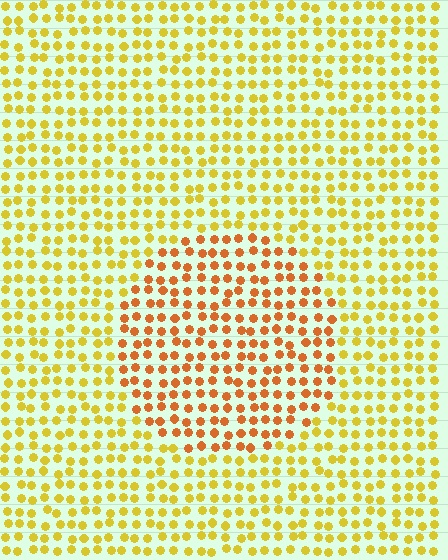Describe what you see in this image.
The image is filled with small yellow elements in a uniform arrangement. A circle-shaped region is visible where the elements are tinted to a slightly different hue, forming a subtle color boundary.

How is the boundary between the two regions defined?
The boundary is defined purely by a slight shift in hue (about 32 degrees). Spacing, size, and orientation are identical on both sides.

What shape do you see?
I see a circle.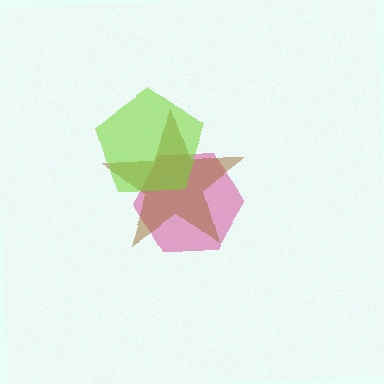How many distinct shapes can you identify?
There are 3 distinct shapes: a magenta hexagon, a brown star, a lime pentagon.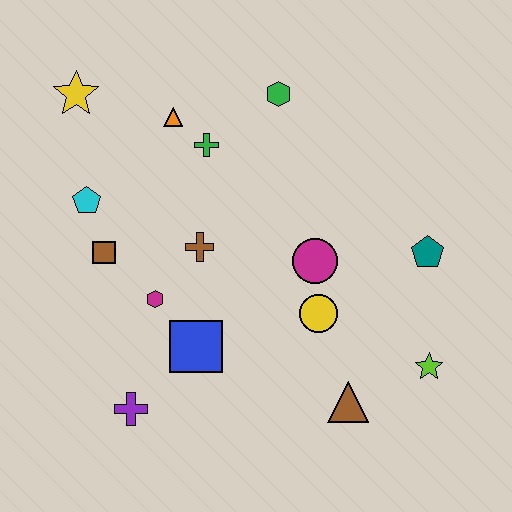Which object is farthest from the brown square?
The lime star is farthest from the brown square.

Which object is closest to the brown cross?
The magenta hexagon is closest to the brown cross.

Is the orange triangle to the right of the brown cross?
No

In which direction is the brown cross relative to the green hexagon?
The brown cross is below the green hexagon.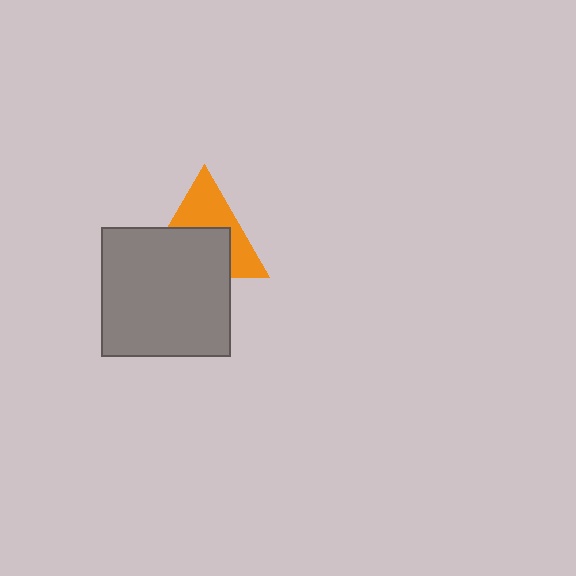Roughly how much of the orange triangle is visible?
About half of it is visible (roughly 48%).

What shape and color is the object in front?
The object in front is a gray square.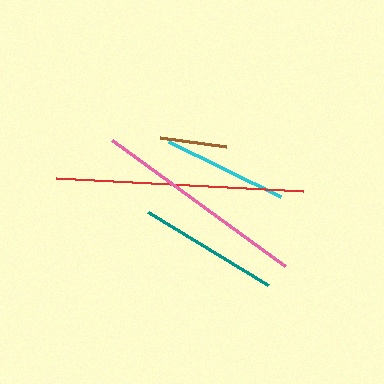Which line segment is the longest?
The red line is the longest at approximately 247 pixels.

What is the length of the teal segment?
The teal segment is approximately 140 pixels long.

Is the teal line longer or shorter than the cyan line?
The teal line is longer than the cyan line.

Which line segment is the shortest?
The brown line is the shortest at approximately 66 pixels.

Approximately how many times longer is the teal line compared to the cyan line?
The teal line is approximately 1.1 times the length of the cyan line.